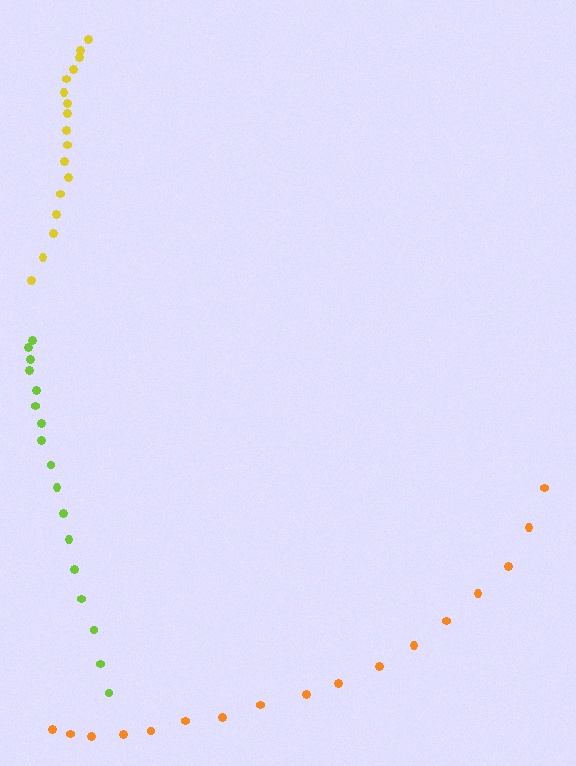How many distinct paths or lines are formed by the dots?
There are 3 distinct paths.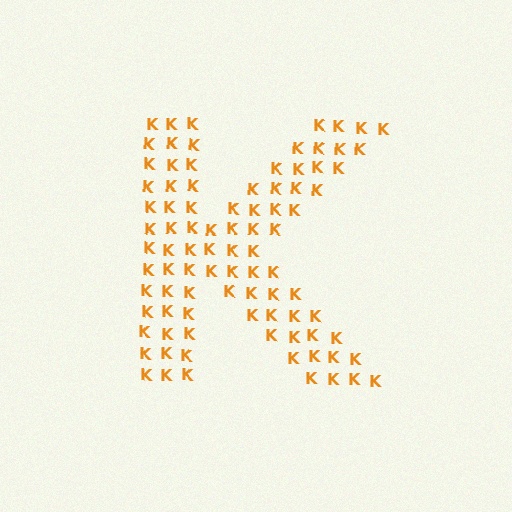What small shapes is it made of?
It is made of small letter K's.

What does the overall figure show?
The overall figure shows the letter K.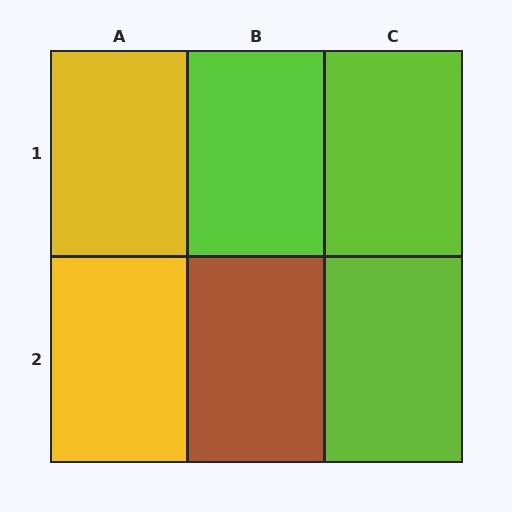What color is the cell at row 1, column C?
Lime.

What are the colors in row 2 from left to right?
Yellow, brown, lime.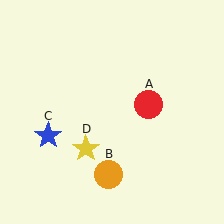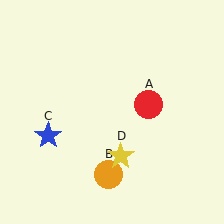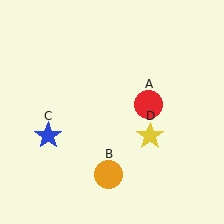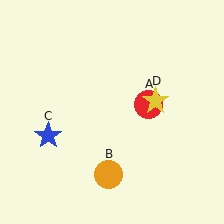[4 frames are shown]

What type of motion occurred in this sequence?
The yellow star (object D) rotated counterclockwise around the center of the scene.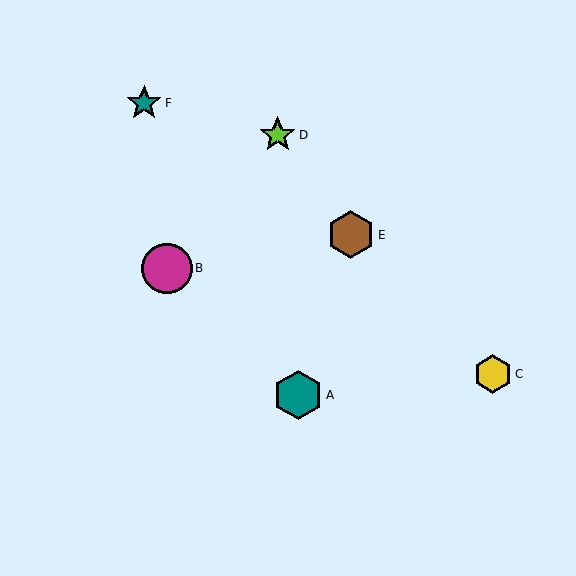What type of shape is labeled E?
Shape E is a brown hexagon.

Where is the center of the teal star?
The center of the teal star is at (144, 103).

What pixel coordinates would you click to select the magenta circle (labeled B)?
Click at (167, 268) to select the magenta circle B.